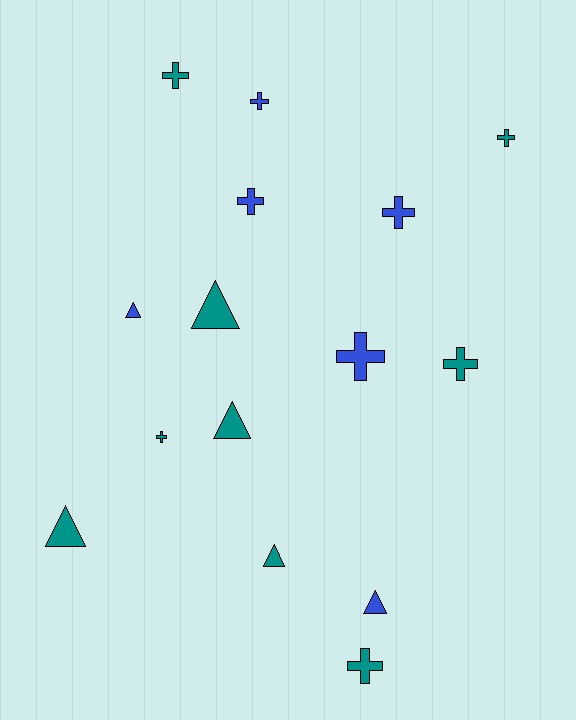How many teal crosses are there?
There are 5 teal crosses.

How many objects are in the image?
There are 15 objects.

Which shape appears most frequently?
Cross, with 9 objects.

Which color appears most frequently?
Teal, with 9 objects.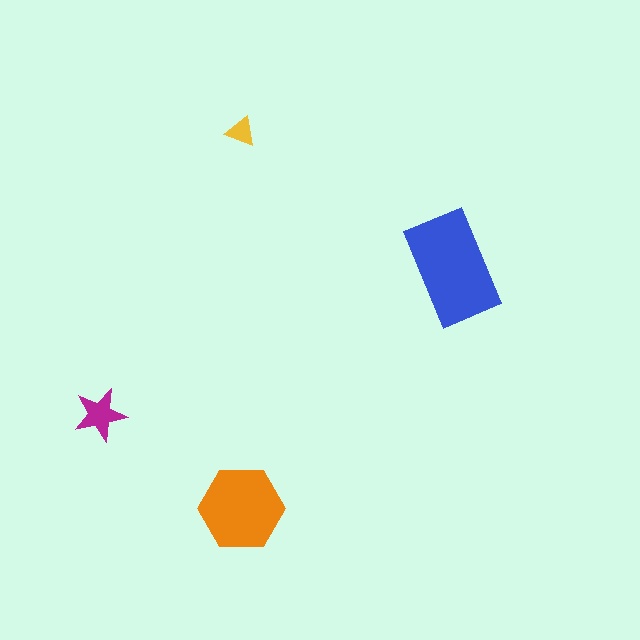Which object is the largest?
The blue rectangle.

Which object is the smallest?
The yellow triangle.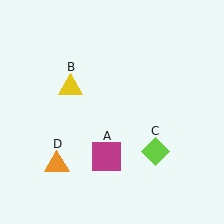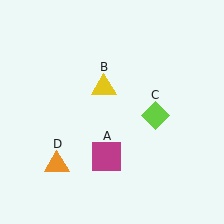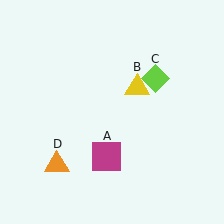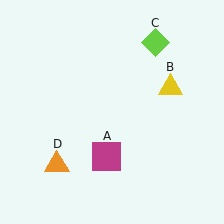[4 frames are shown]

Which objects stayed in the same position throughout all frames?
Magenta square (object A) and orange triangle (object D) remained stationary.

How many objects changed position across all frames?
2 objects changed position: yellow triangle (object B), lime diamond (object C).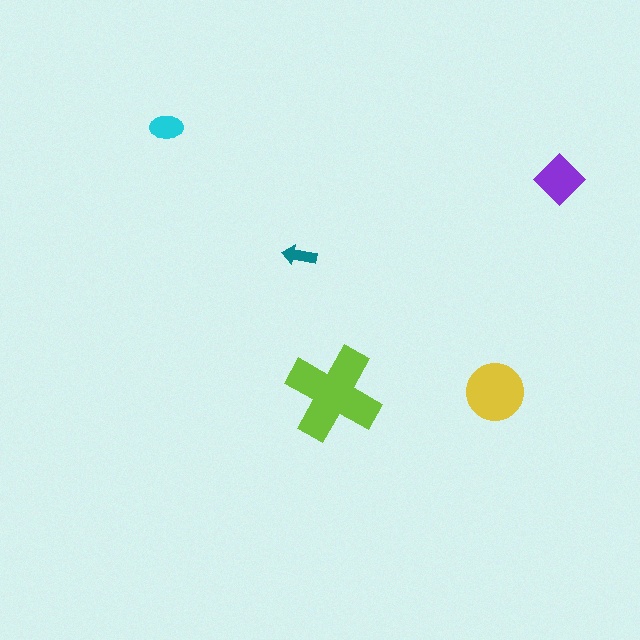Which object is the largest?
The lime cross.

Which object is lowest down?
The lime cross is bottommost.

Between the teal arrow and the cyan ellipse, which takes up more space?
The cyan ellipse.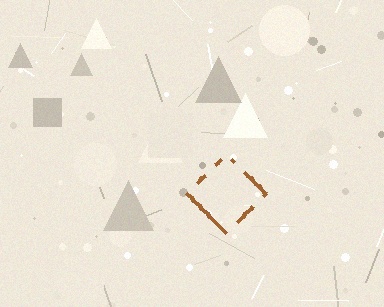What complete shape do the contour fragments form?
The contour fragments form a diamond.